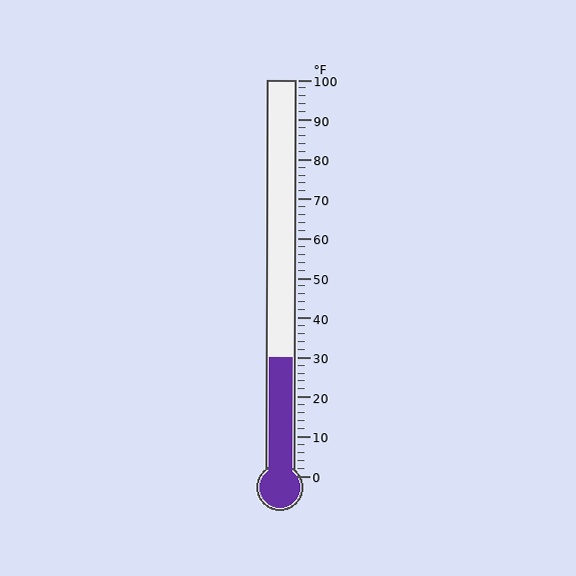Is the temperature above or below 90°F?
The temperature is below 90°F.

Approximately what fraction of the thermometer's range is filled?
The thermometer is filled to approximately 30% of its range.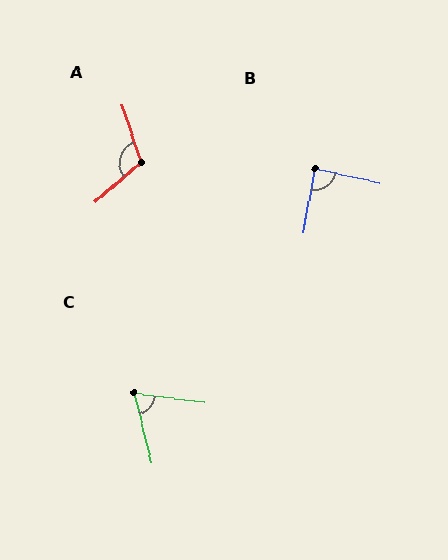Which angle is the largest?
A, at approximately 112 degrees.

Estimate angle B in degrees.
Approximately 88 degrees.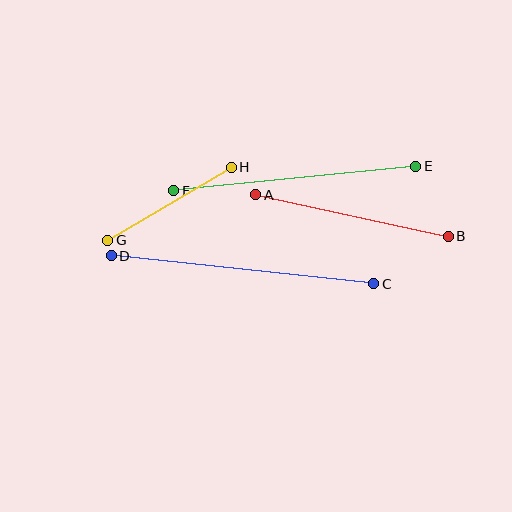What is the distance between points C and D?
The distance is approximately 264 pixels.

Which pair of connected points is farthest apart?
Points C and D are farthest apart.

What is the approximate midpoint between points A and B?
The midpoint is at approximately (352, 215) pixels.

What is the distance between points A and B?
The distance is approximately 197 pixels.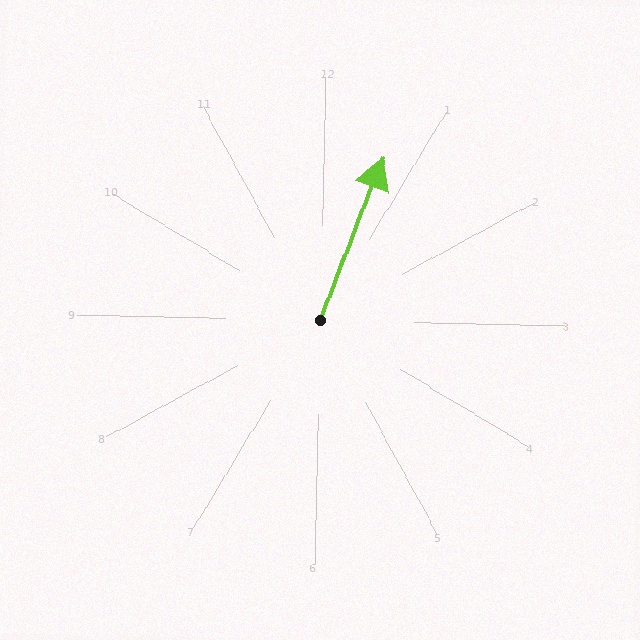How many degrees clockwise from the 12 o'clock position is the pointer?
Approximately 20 degrees.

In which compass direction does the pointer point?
North.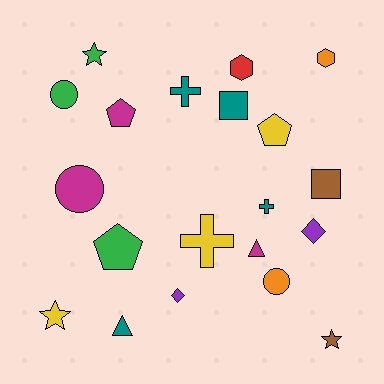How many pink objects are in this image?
There are no pink objects.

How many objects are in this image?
There are 20 objects.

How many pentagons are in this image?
There are 3 pentagons.